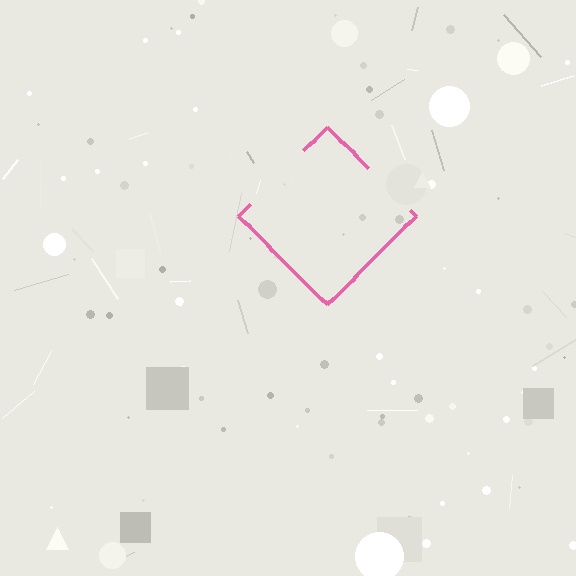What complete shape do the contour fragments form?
The contour fragments form a diamond.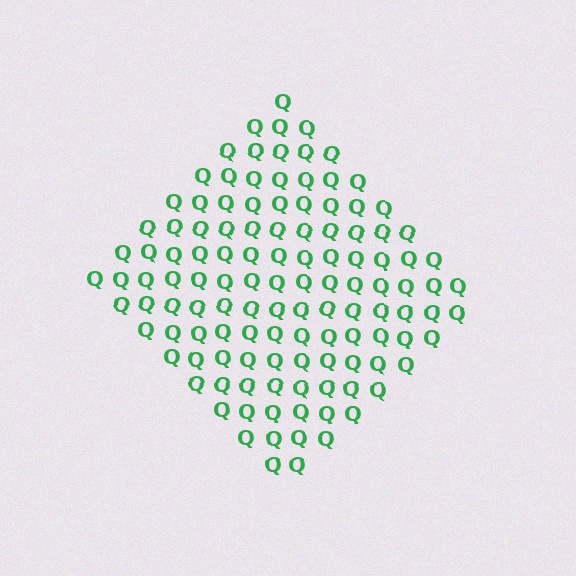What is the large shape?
The large shape is a diamond.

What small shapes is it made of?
It is made of small letter Q's.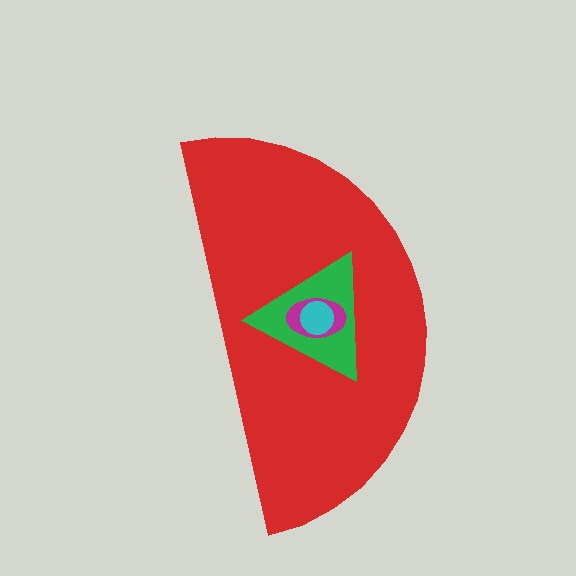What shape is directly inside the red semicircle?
The green triangle.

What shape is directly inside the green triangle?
The magenta ellipse.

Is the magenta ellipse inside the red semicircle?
Yes.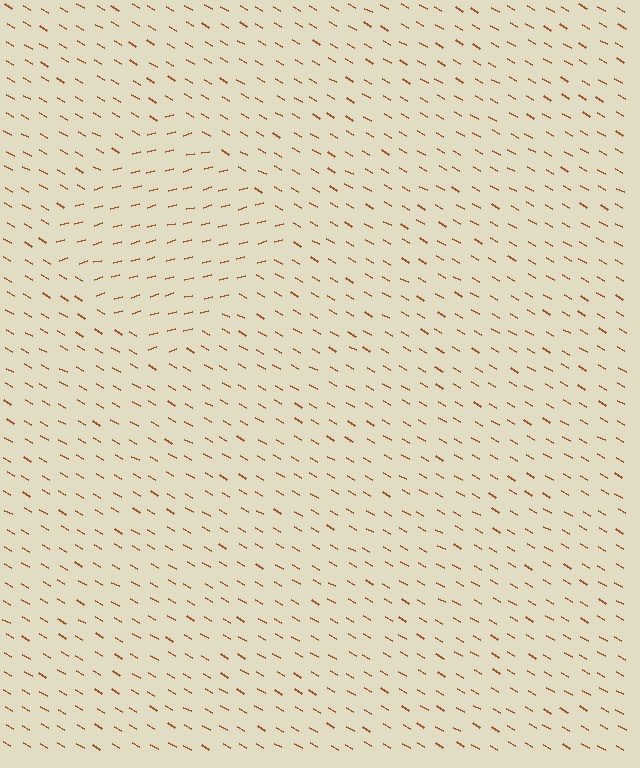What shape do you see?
I see a diamond.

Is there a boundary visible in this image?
Yes, there is a texture boundary formed by a change in line orientation.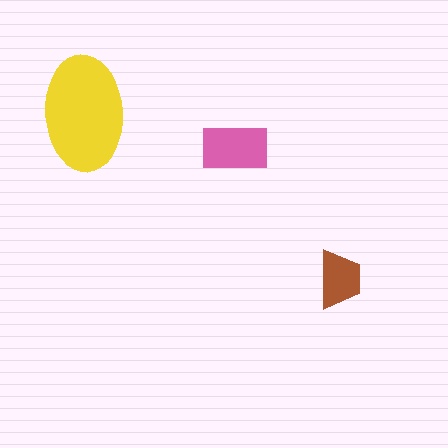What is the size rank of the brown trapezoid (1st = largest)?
3rd.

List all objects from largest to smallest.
The yellow ellipse, the pink rectangle, the brown trapezoid.